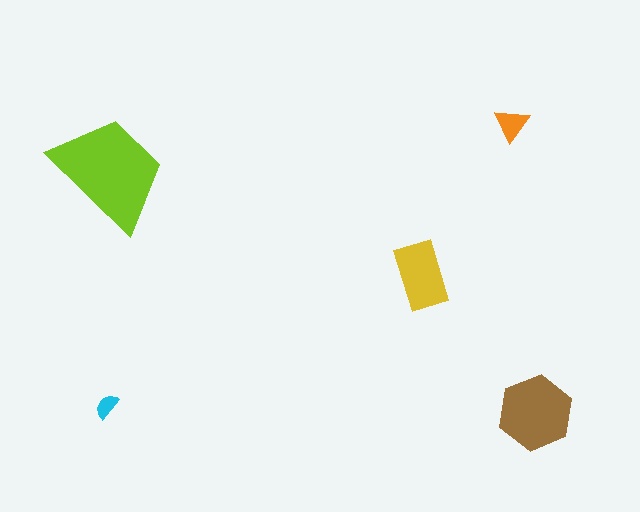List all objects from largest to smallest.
The lime trapezoid, the brown hexagon, the yellow rectangle, the orange triangle, the cyan semicircle.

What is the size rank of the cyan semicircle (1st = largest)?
5th.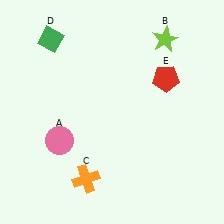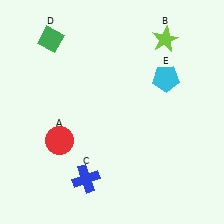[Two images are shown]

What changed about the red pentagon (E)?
In Image 1, E is red. In Image 2, it changed to cyan.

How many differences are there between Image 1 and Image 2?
There are 3 differences between the two images.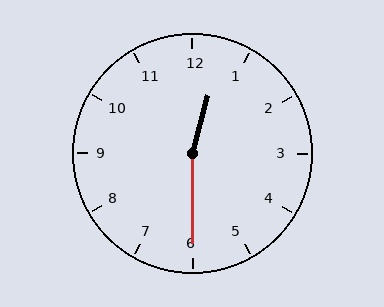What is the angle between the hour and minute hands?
Approximately 165 degrees.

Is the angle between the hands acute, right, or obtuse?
It is obtuse.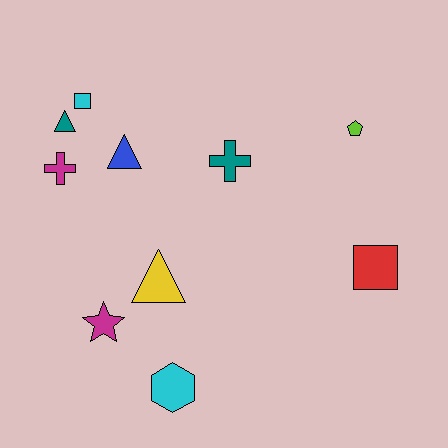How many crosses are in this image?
There are 2 crosses.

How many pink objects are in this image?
There are no pink objects.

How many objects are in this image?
There are 10 objects.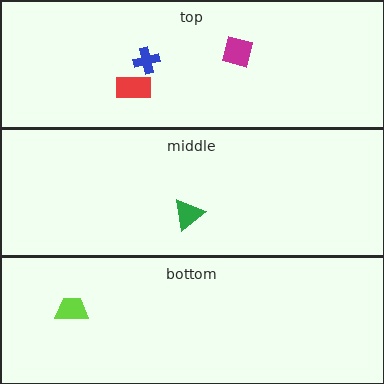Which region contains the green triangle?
The middle region.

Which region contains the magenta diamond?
The top region.